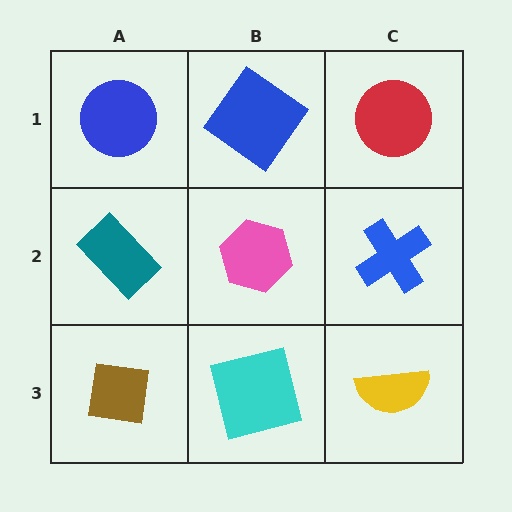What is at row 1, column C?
A red circle.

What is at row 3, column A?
A brown square.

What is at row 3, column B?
A cyan square.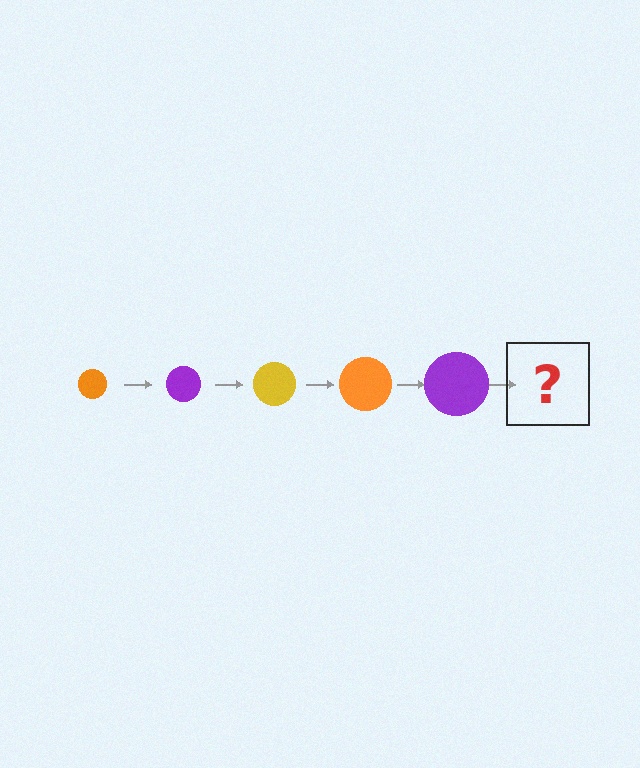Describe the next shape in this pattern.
It should be a yellow circle, larger than the previous one.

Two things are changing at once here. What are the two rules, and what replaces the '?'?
The two rules are that the circle grows larger each step and the color cycles through orange, purple, and yellow. The '?' should be a yellow circle, larger than the previous one.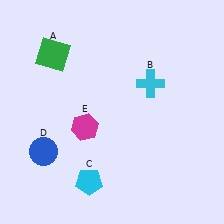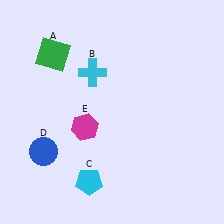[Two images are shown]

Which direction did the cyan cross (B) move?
The cyan cross (B) moved left.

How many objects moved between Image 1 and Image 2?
1 object moved between the two images.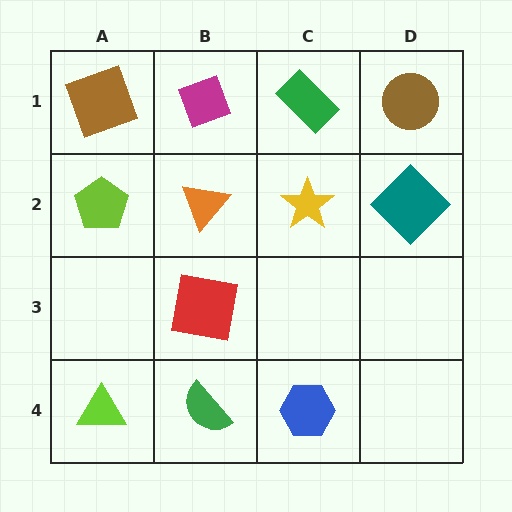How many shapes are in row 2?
4 shapes.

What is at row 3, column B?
A red square.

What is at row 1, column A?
A brown square.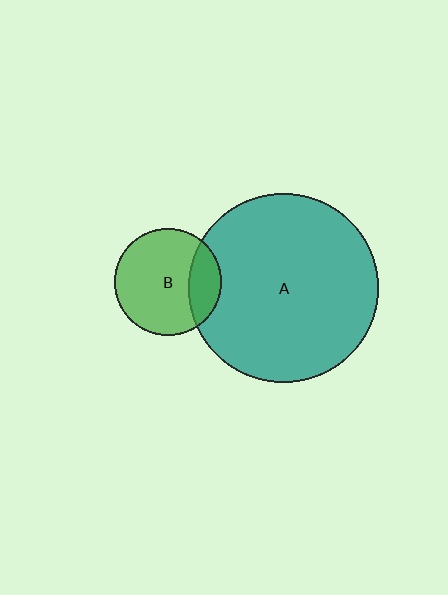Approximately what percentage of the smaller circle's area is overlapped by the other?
Approximately 20%.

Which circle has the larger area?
Circle A (teal).